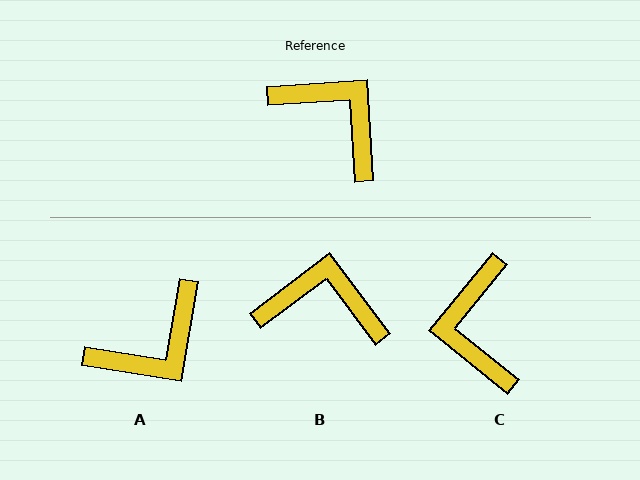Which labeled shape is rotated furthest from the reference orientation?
C, about 137 degrees away.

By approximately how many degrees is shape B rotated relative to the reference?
Approximately 33 degrees counter-clockwise.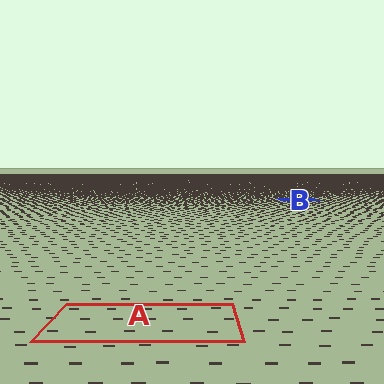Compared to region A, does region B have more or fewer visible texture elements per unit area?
Region B has more texture elements per unit area — they are packed more densely because it is farther away.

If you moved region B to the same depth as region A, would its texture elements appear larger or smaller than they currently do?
They would appear larger. At a closer depth, the same texture elements are projected at a bigger on-screen size.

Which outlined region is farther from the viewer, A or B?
Region B is farther from the viewer — the texture elements inside it appear smaller and more densely packed.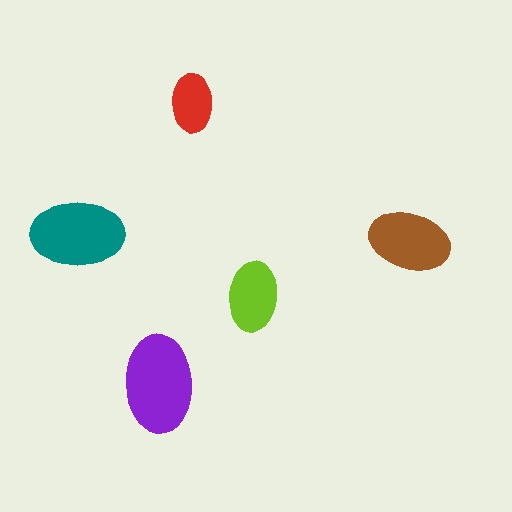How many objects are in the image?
There are 5 objects in the image.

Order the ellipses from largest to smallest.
the purple one, the teal one, the brown one, the lime one, the red one.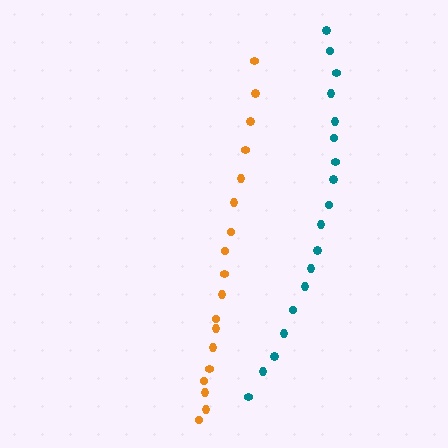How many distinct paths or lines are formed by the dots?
There are 2 distinct paths.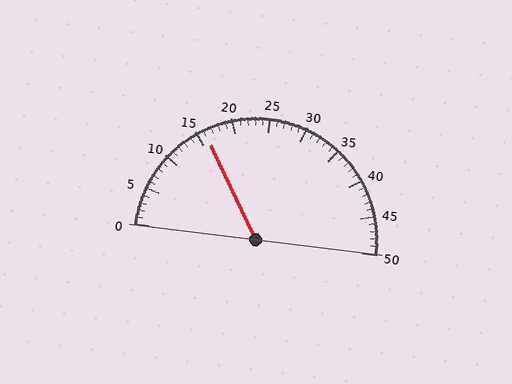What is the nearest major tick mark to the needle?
The nearest major tick mark is 15.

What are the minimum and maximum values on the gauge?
The gauge ranges from 0 to 50.